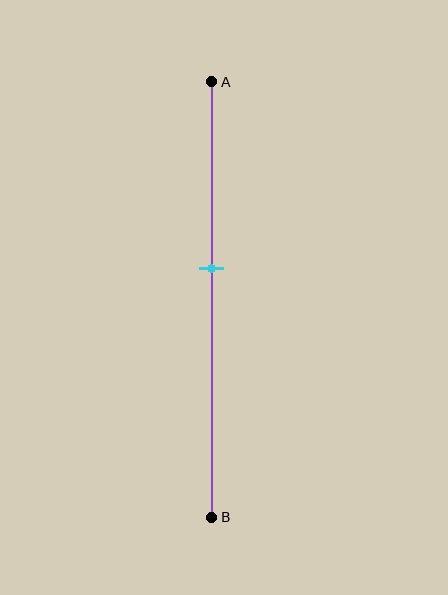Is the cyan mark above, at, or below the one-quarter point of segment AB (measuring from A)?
The cyan mark is below the one-quarter point of segment AB.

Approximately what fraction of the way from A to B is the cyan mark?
The cyan mark is approximately 45% of the way from A to B.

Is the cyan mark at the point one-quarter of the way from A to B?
No, the mark is at about 45% from A, not at the 25% one-quarter point.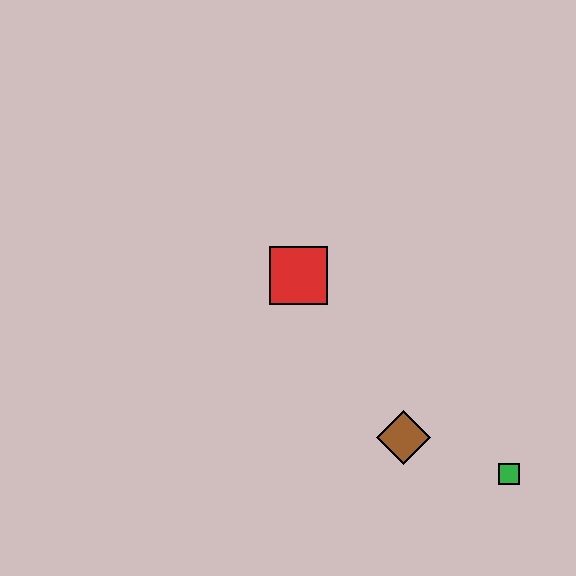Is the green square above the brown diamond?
No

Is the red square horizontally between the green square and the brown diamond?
No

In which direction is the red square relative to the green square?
The red square is to the left of the green square.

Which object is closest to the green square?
The brown diamond is closest to the green square.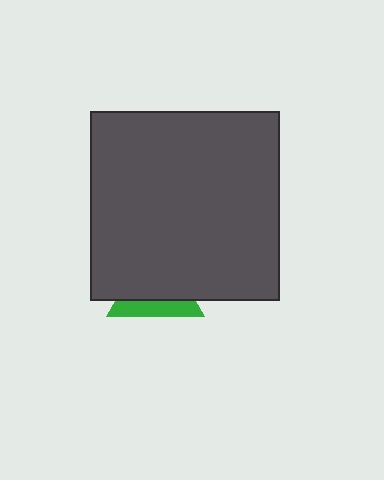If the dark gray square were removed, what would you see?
You would see the complete green triangle.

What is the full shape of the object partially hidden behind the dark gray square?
The partially hidden object is a green triangle.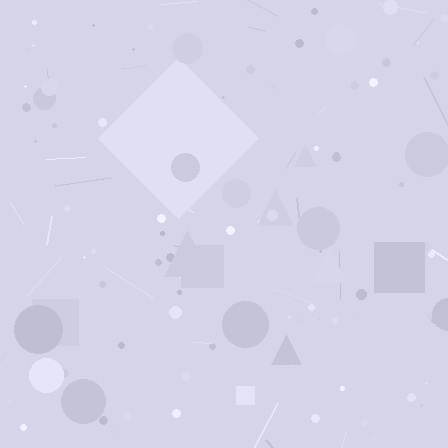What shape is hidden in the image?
A diamond is hidden in the image.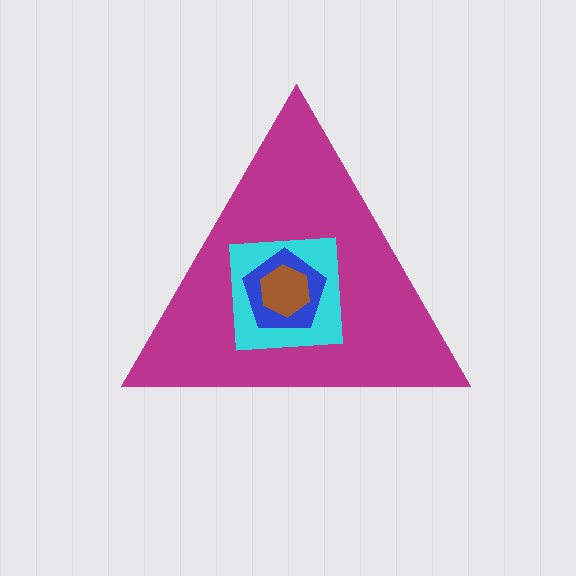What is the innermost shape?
The brown hexagon.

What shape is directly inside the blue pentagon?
The brown hexagon.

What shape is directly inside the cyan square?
The blue pentagon.